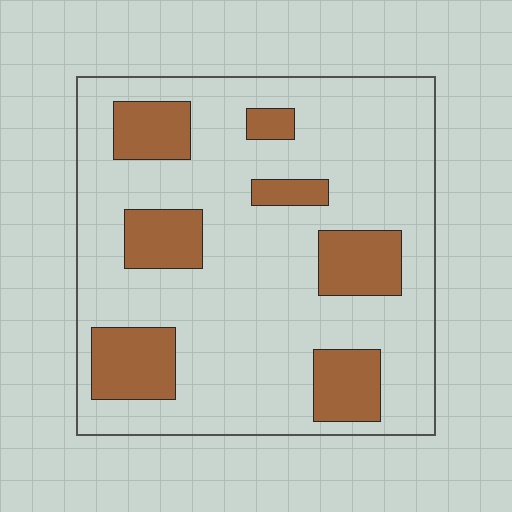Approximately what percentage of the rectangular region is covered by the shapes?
Approximately 25%.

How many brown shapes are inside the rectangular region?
7.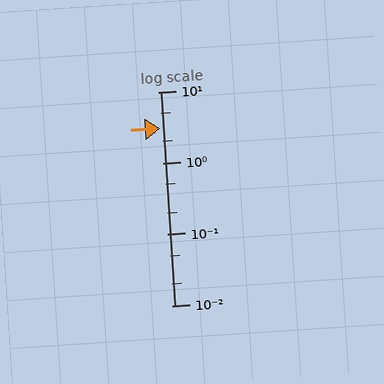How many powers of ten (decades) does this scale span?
The scale spans 3 decades, from 0.01 to 10.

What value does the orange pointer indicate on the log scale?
The pointer indicates approximately 3.1.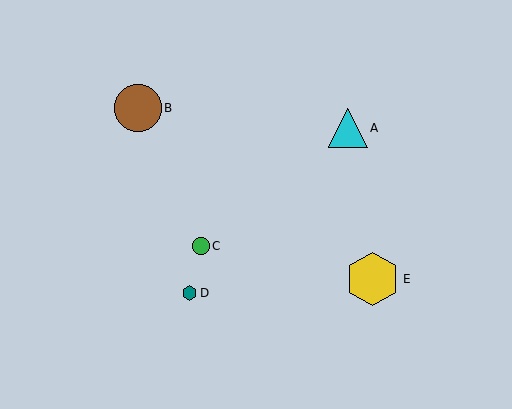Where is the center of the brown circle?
The center of the brown circle is at (138, 108).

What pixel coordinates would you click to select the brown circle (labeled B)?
Click at (138, 108) to select the brown circle B.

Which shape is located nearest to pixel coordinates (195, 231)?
The green circle (labeled C) at (201, 246) is nearest to that location.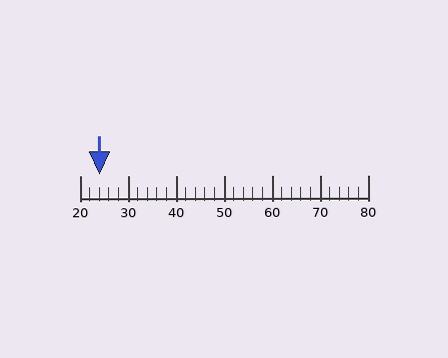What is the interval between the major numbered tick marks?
The major tick marks are spaced 10 units apart.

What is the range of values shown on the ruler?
The ruler shows values from 20 to 80.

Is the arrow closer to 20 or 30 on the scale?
The arrow is closer to 20.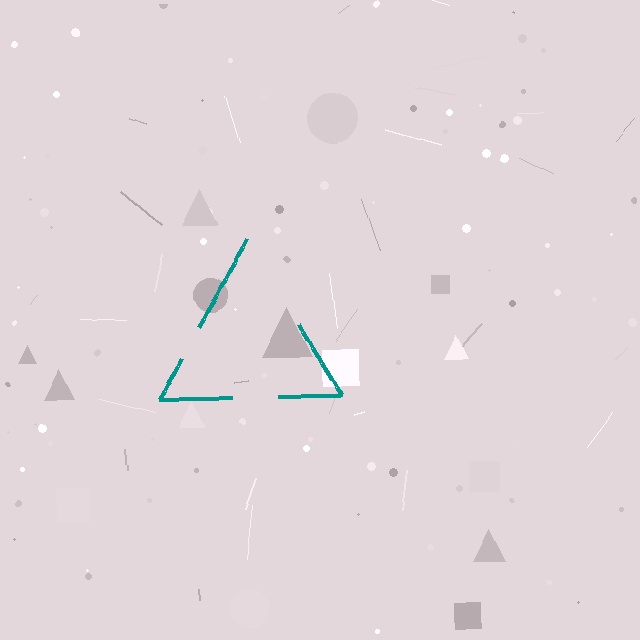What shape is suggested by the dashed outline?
The dashed outline suggests a triangle.